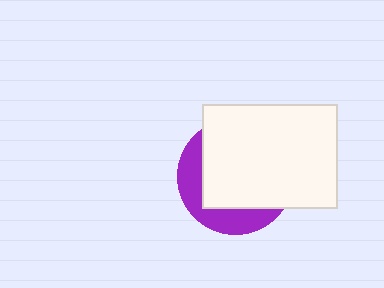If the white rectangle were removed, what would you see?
You would see the complete purple circle.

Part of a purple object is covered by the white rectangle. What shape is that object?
It is a circle.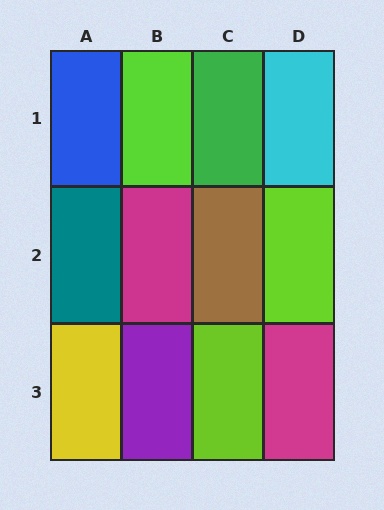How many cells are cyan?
1 cell is cyan.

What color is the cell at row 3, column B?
Purple.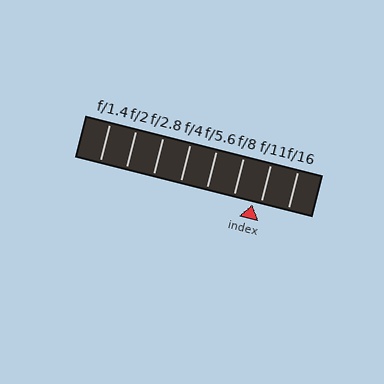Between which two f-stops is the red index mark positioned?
The index mark is between f/8 and f/11.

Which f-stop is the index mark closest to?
The index mark is closest to f/11.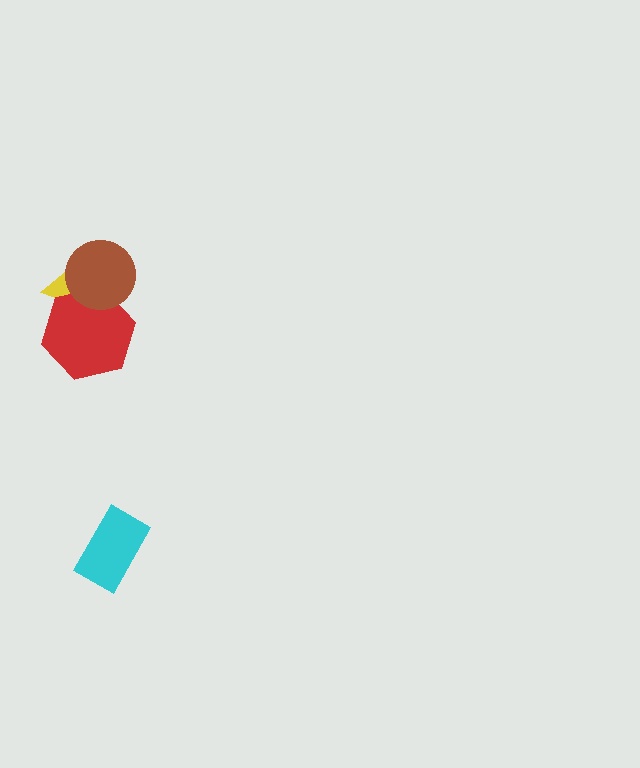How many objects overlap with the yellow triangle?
2 objects overlap with the yellow triangle.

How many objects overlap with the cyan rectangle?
0 objects overlap with the cyan rectangle.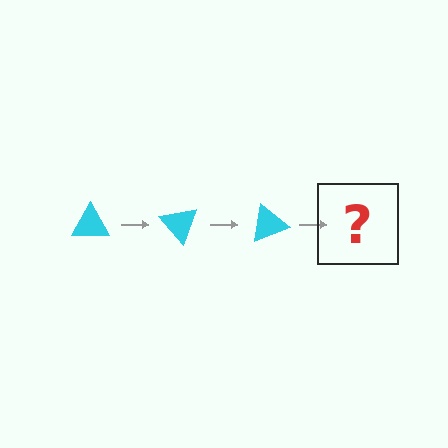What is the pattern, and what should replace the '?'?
The pattern is that the triangle rotates 50 degrees each step. The '?' should be a cyan triangle rotated 150 degrees.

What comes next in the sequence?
The next element should be a cyan triangle rotated 150 degrees.